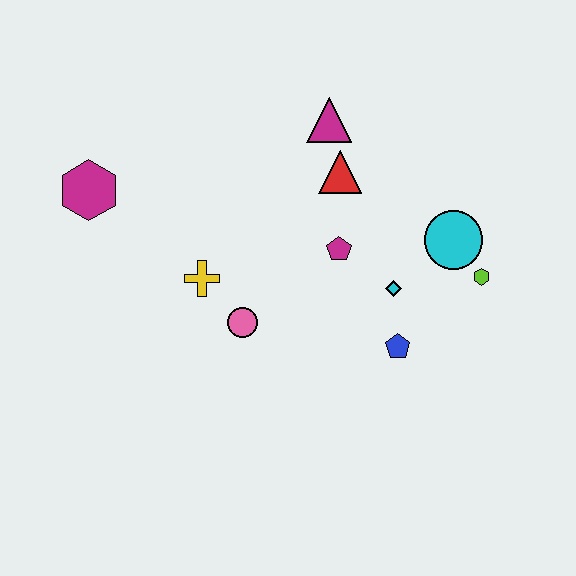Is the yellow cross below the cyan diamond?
No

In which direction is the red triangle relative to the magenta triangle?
The red triangle is below the magenta triangle.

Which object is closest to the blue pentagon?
The cyan diamond is closest to the blue pentagon.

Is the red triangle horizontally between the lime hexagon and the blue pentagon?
No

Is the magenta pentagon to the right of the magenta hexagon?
Yes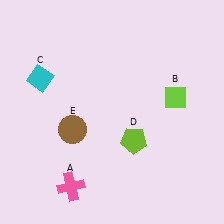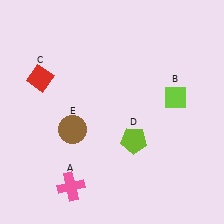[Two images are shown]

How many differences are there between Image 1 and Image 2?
There is 1 difference between the two images.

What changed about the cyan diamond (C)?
In Image 1, C is cyan. In Image 2, it changed to red.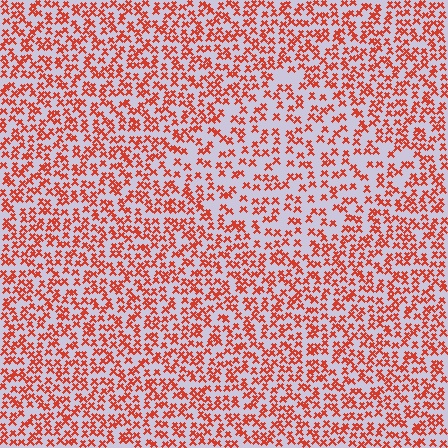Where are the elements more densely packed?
The elements are more densely packed outside the diamond boundary.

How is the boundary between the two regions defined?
The boundary is defined by a change in element density (approximately 1.6x ratio). All elements are the same color, size, and shape.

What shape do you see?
I see a diamond.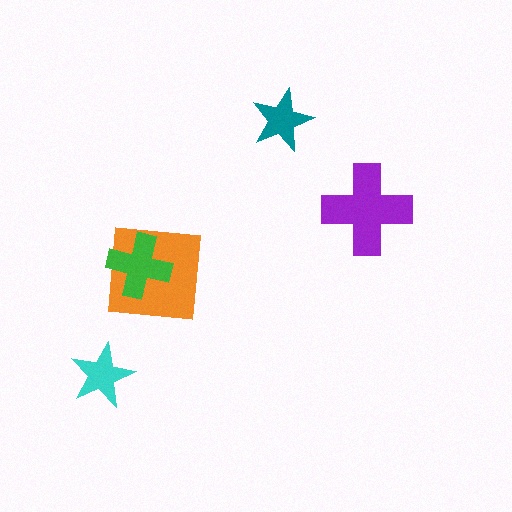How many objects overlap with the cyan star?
0 objects overlap with the cyan star.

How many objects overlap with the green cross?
1 object overlaps with the green cross.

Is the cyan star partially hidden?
No, no other shape covers it.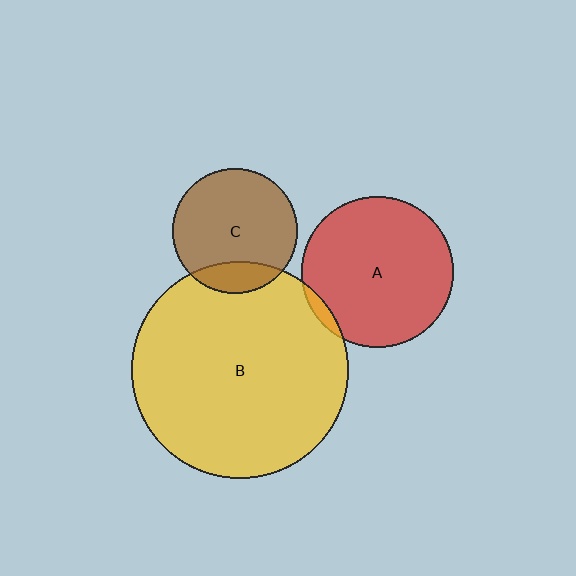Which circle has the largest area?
Circle B (yellow).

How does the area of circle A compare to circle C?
Approximately 1.5 times.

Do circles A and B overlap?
Yes.